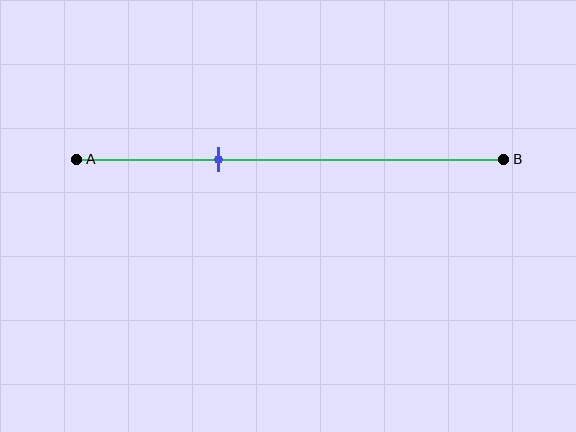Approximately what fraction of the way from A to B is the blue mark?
The blue mark is approximately 35% of the way from A to B.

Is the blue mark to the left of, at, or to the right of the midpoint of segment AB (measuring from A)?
The blue mark is to the left of the midpoint of segment AB.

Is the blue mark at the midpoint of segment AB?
No, the mark is at about 35% from A, not at the 50% midpoint.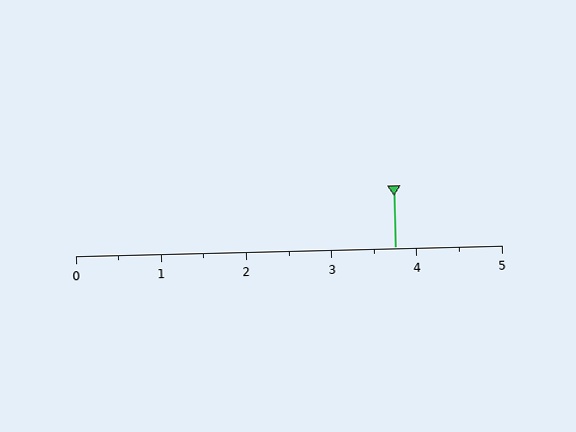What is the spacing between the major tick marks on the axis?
The major ticks are spaced 1 apart.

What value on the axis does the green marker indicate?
The marker indicates approximately 3.8.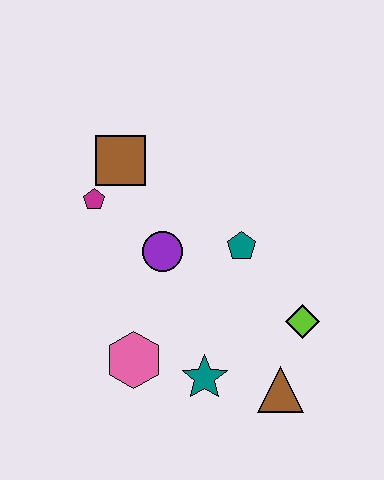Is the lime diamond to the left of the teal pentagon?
No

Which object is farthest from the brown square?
The brown triangle is farthest from the brown square.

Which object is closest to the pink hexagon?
The teal star is closest to the pink hexagon.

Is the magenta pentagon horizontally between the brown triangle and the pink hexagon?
No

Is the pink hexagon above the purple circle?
No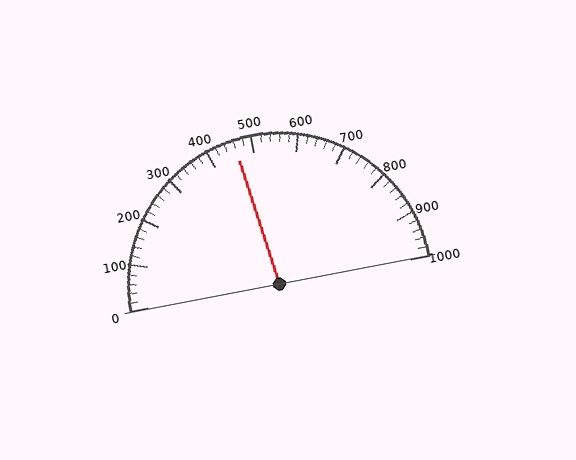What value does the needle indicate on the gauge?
The needle indicates approximately 460.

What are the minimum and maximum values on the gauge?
The gauge ranges from 0 to 1000.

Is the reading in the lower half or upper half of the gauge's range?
The reading is in the lower half of the range (0 to 1000).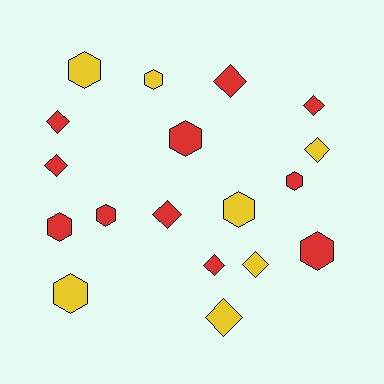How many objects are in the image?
There are 18 objects.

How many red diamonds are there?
There are 6 red diamonds.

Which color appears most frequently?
Red, with 11 objects.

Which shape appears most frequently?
Diamond, with 9 objects.